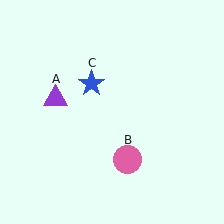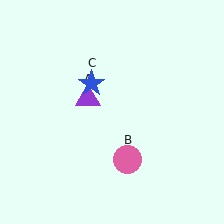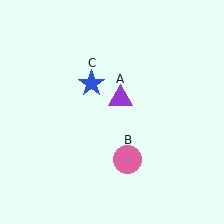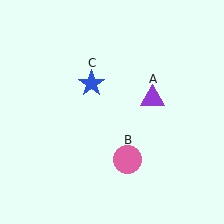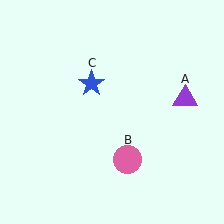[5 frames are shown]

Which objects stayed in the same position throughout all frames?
Pink circle (object B) and blue star (object C) remained stationary.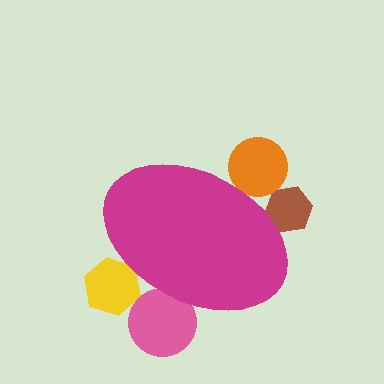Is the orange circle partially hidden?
Yes, the orange circle is partially hidden behind the magenta ellipse.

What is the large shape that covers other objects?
A magenta ellipse.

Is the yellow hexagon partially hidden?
Yes, the yellow hexagon is partially hidden behind the magenta ellipse.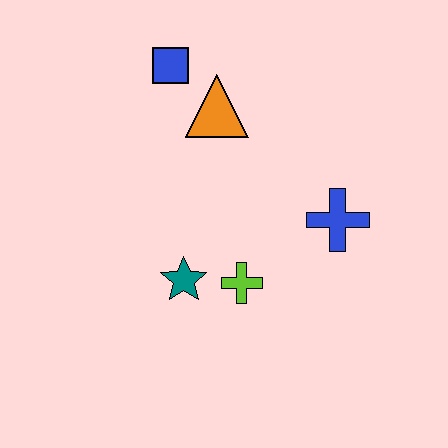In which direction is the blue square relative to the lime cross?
The blue square is above the lime cross.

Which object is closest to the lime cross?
The teal star is closest to the lime cross.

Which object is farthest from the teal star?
The blue square is farthest from the teal star.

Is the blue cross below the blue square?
Yes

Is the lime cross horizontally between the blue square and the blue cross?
Yes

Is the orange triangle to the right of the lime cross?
No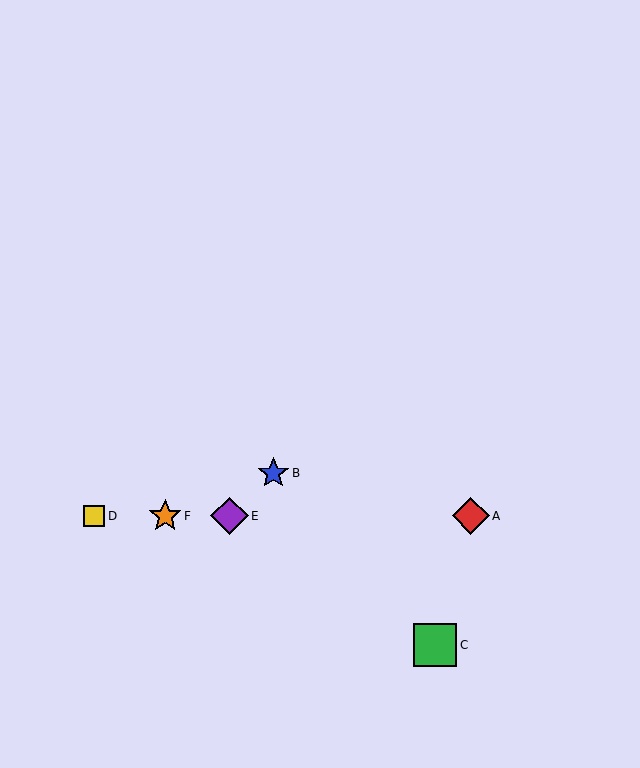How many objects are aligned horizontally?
4 objects (A, D, E, F) are aligned horizontally.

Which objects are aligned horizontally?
Objects A, D, E, F are aligned horizontally.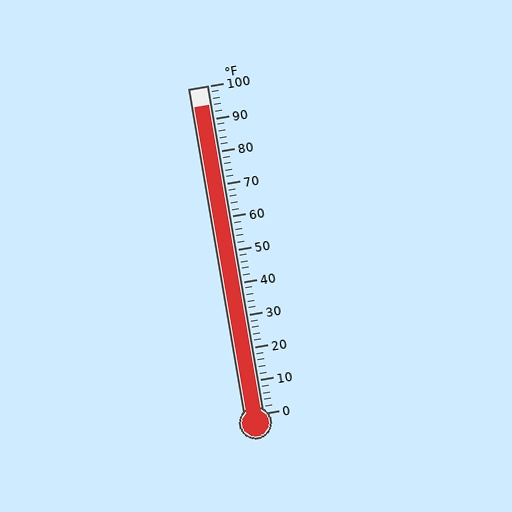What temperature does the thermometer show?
The thermometer shows approximately 94°F.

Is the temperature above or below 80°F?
The temperature is above 80°F.